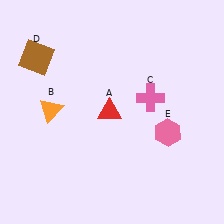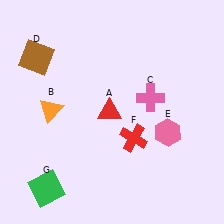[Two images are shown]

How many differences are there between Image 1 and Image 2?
There are 2 differences between the two images.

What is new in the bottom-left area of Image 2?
A green square (G) was added in the bottom-left area of Image 2.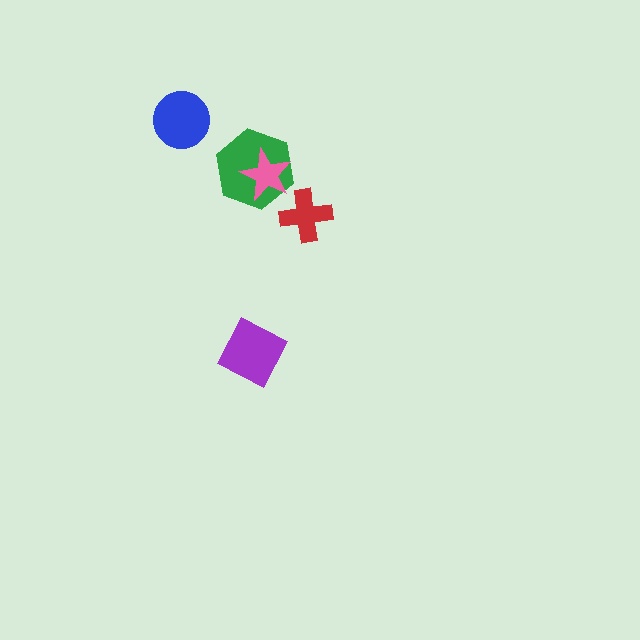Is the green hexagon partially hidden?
Yes, it is partially covered by another shape.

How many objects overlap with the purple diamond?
0 objects overlap with the purple diamond.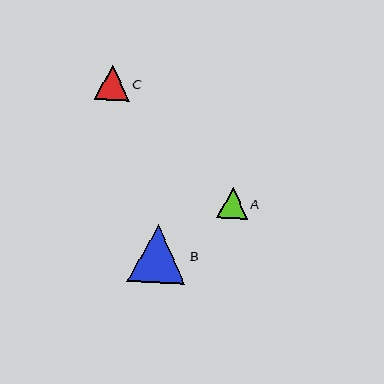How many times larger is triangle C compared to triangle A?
Triangle C is approximately 1.1 times the size of triangle A.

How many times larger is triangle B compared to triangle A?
Triangle B is approximately 1.9 times the size of triangle A.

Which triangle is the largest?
Triangle B is the largest with a size of approximately 58 pixels.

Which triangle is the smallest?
Triangle A is the smallest with a size of approximately 31 pixels.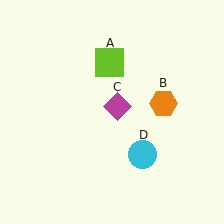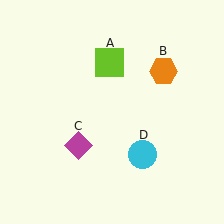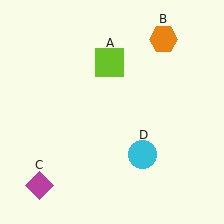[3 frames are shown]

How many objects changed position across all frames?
2 objects changed position: orange hexagon (object B), magenta diamond (object C).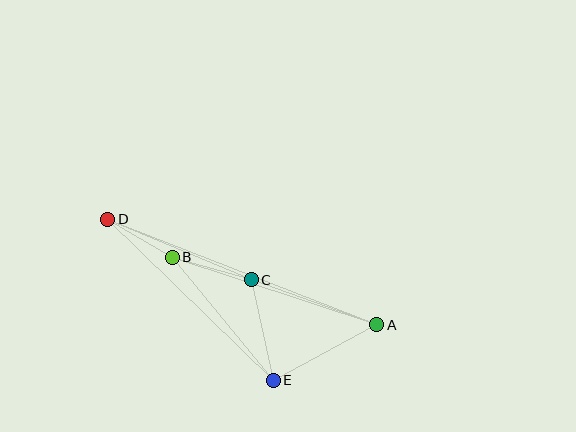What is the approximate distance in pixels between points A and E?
The distance between A and E is approximately 117 pixels.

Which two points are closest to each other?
Points B and D are closest to each other.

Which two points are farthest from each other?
Points A and D are farthest from each other.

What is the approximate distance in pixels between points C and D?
The distance between C and D is approximately 156 pixels.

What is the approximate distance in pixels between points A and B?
The distance between A and B is approximately 215 pixels.